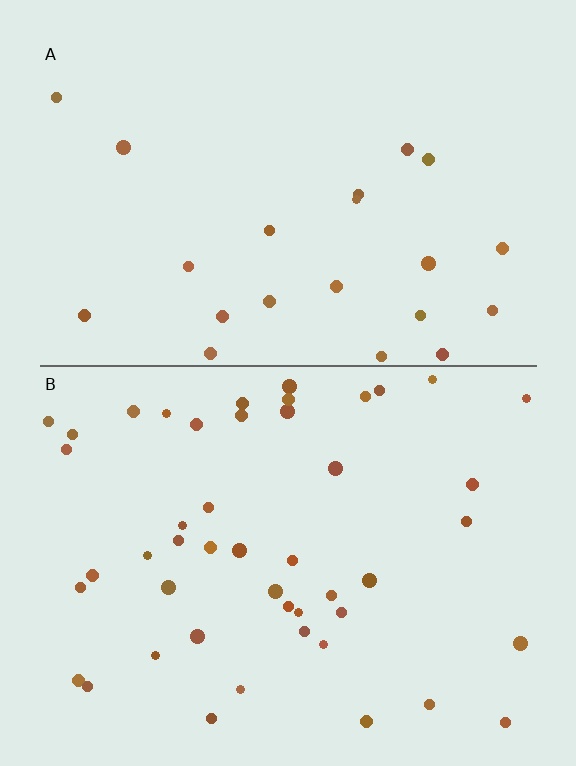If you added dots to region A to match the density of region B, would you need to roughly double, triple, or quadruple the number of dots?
Approximately double.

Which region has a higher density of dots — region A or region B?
B (the bottom).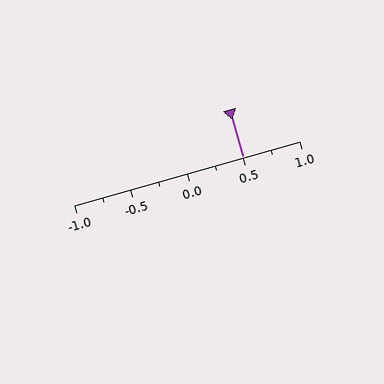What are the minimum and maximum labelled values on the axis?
The axis runs from -1.0 to 1.0.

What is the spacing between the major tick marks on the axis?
The major ticks are spaced 0.5 apart.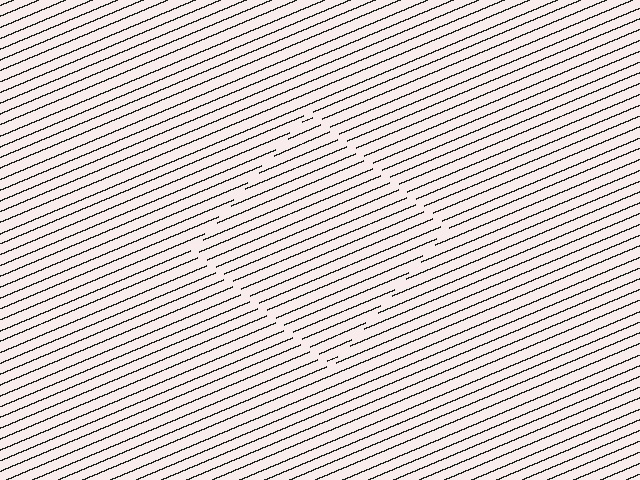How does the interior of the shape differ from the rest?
The interior of the shape contains the same grating, shifted by half a period — the contour is defined by the phase discontinuity where line-ends from the inner and outer gratings abut.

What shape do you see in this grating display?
An illusory square. The interior of the shape contains the same grating, shifted by half a period — the contour is defined by the phase discontinuity where line-ends from the inner and outer gratings abut.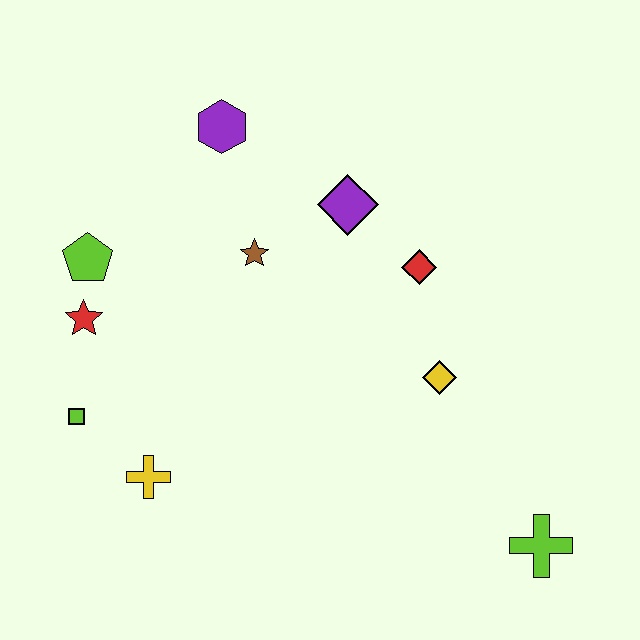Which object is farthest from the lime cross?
The lime pentagon is farthest from the lime cross.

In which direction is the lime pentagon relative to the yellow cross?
The lime pentagon is above the yellow cross.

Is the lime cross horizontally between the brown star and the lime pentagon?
No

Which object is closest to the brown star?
The purple diamond is closest to the brown star.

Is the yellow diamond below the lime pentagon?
Yes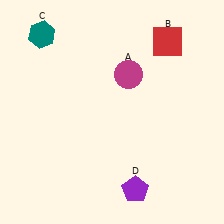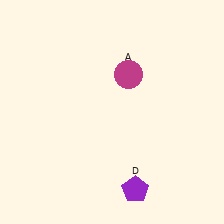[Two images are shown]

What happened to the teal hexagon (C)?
The teal hexagon (C) was removed in Image 2. It was in the top-left area of Image 1.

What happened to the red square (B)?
The red square (B) was removed in Image 2. It was in the top-right area of Image 1.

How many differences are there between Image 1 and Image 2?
There are 2 differences between the two images.